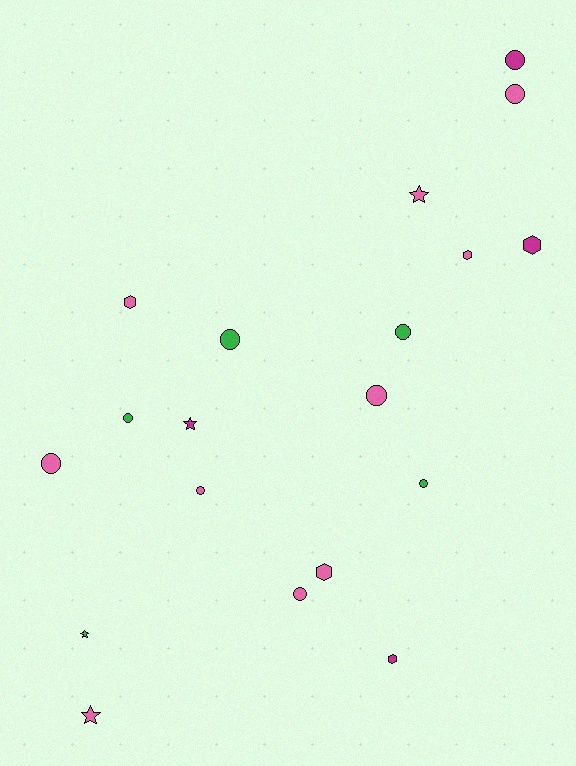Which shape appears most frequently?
Circle, with 10 objects.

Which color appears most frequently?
Pink, with 10 objects.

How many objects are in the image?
There are 19 objects.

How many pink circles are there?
There are 5 pink circles.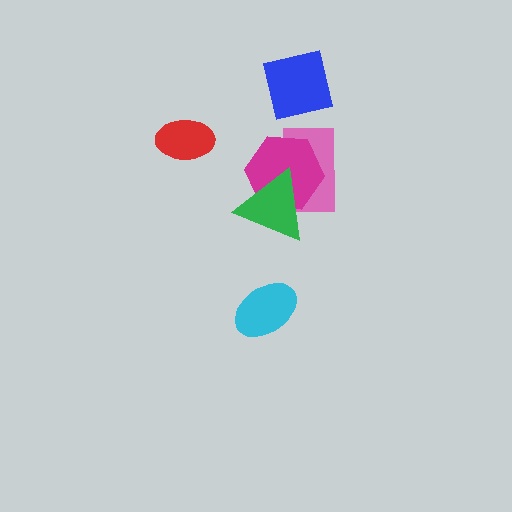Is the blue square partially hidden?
No, no other shape covers it.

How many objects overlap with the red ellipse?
0 objects overlap with the red ellipse.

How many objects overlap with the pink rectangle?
2 objects overlap with the pink rectangle.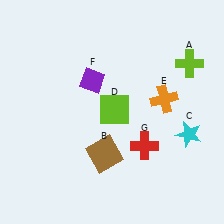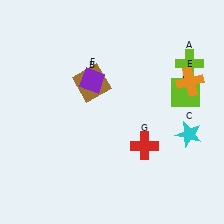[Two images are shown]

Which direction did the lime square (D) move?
The lime square (D) moved right.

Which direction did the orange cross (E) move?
The orange cross (E) moved right.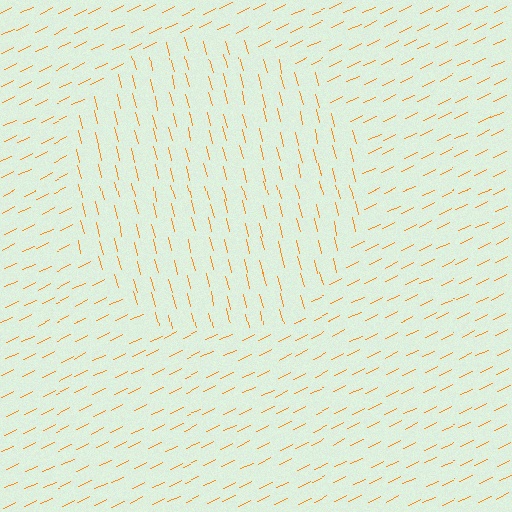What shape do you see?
I see a circle.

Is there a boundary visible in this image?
Yes, there is a texture boundary formed by a change in line orientation.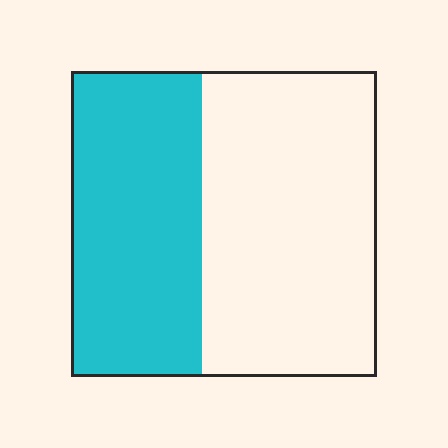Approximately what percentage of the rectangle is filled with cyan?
Approximately 45%.